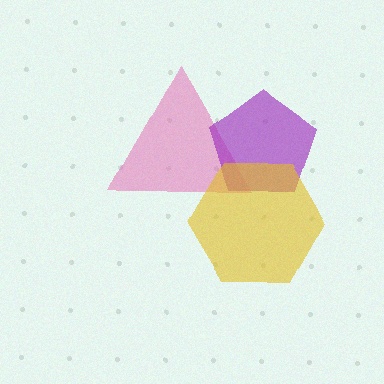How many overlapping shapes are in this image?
There are 3 overlapping shapes in the image.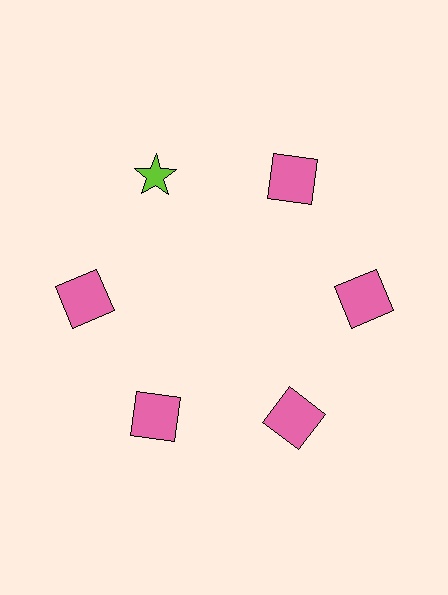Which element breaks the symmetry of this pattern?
The lime star at roughly the 11 o'clock position breaks the symmetry. All other shapes are pink squares.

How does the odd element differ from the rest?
It differs in both color (lime instead of pink) and shape (star instead of square).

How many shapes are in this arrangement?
There are 6 shapes arranged in a ring pattern.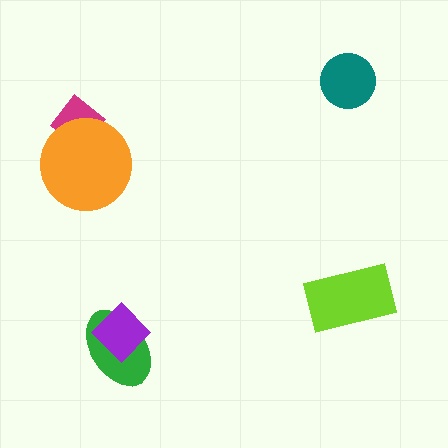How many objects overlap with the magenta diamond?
1 object overlaps with the magenta diamond.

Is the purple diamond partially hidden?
No, no other shape covers it.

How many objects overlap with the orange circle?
1 object overlaps with the orange circle.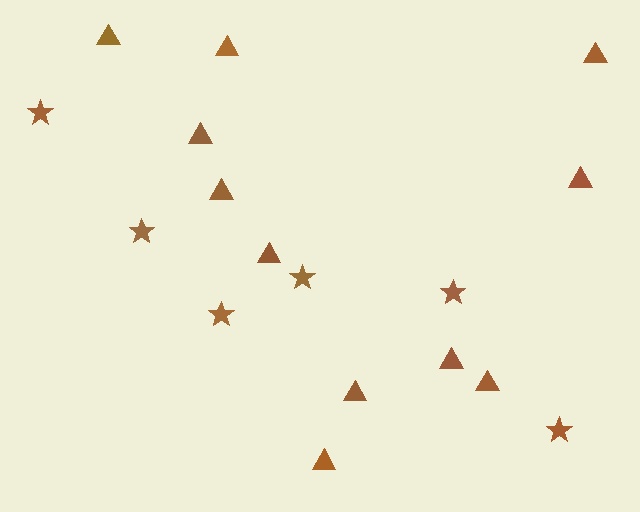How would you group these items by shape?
There are 2 groups: one group of triangles (11) and one group of stars (6).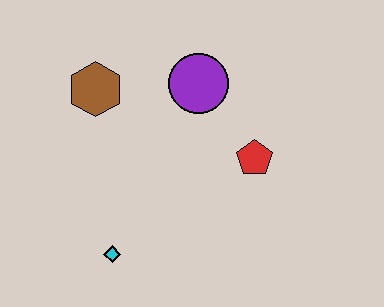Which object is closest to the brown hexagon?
The purple circle is closest to the brown hexagon.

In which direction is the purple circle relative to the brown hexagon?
The purple circle is to the right of the brown hexagon.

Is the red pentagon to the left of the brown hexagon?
No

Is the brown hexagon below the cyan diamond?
No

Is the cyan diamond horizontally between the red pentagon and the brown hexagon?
Yes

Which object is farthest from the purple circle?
The cyan diamond is farthest from the purple circle.